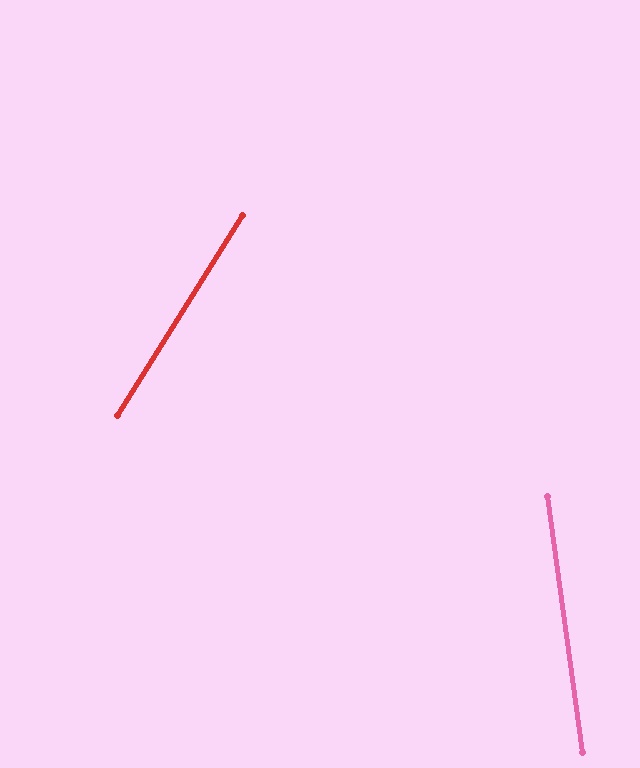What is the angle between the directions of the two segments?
Approximately 40 degrees.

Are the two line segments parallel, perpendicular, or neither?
Neither parallel nor perpendicular — they differ by about 40°.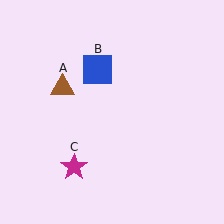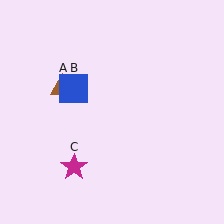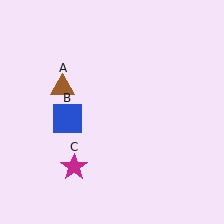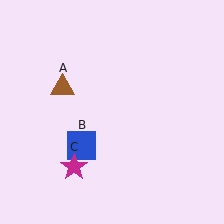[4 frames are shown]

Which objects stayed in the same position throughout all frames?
Brown triangle (object A) and magenta star (object C) remained stationary.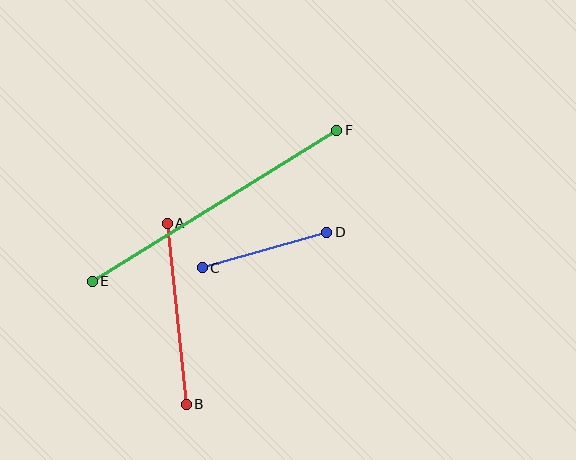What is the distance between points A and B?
The distance is approximately 182 pixels.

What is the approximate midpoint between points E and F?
The midpoint is at approximately (214, 206) pixels.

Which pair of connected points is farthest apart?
Points E and F are farthest apart.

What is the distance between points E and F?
The distance is approximately 287 pixels.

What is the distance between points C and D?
The distance is approximately 130 pixels.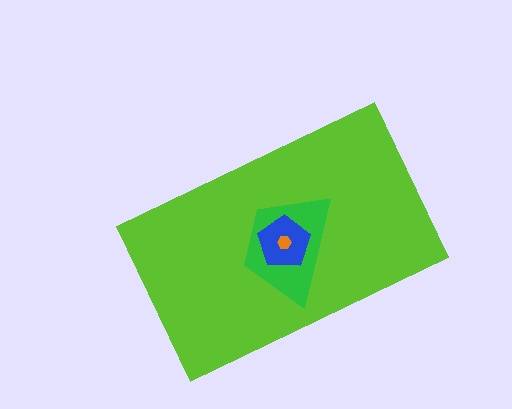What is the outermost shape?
The lime rectangle.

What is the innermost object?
The orange hexagon.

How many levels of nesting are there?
4.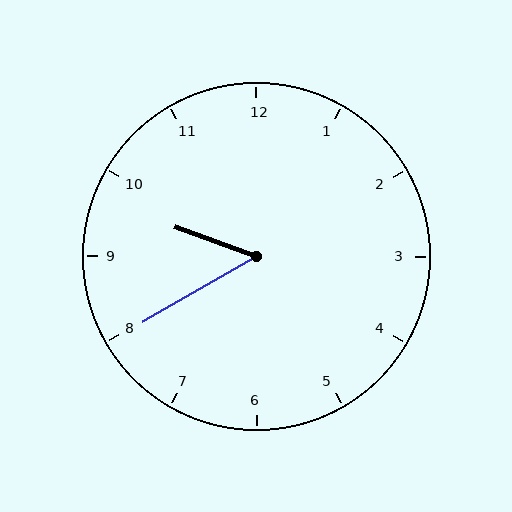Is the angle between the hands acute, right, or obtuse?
It is acute.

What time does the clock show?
9:40.